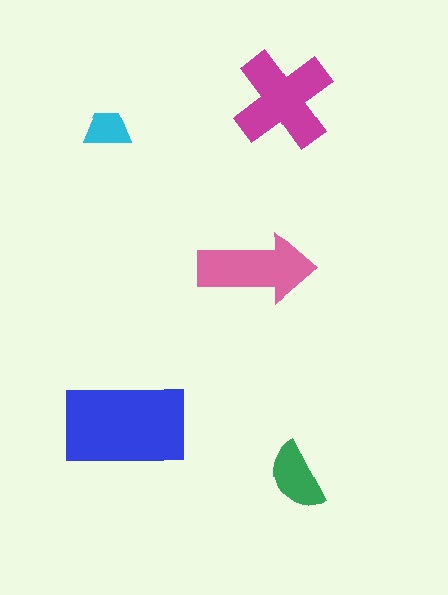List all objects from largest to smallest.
The blue rectangle, the magenta cross, the pink arrow, the green semicircle, the cyan trapezoid.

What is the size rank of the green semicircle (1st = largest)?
4th.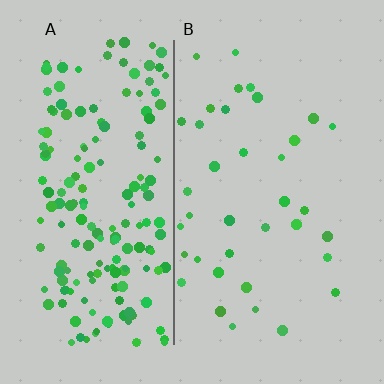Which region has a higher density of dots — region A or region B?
A (the left).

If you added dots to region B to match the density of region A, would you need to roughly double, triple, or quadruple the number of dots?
Approximately quadruple.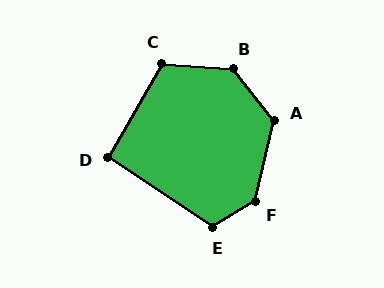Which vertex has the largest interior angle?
F, at approximately 134 degrees.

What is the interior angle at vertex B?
Approximately 133 degrees (obtuse).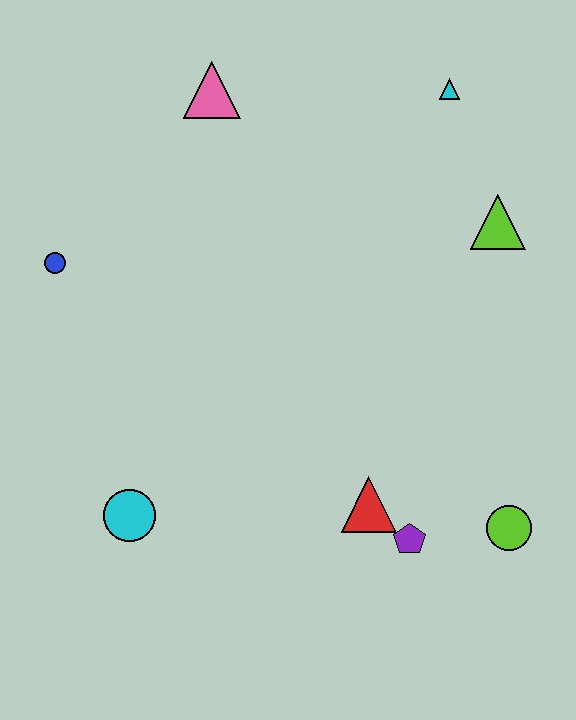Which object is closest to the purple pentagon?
The red triangle is closest to the purple pentagon.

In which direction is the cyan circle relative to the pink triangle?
The cyan circle is below the pink triangle.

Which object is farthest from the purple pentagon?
The pink triangle is farthest from the purple pentagon.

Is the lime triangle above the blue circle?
Yes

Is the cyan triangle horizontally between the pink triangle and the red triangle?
No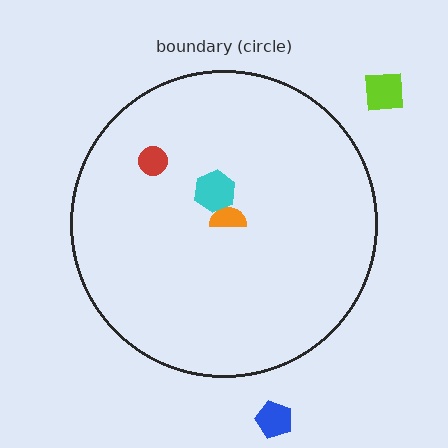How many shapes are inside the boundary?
3 inside, 2 outside.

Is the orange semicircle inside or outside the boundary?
Inside.